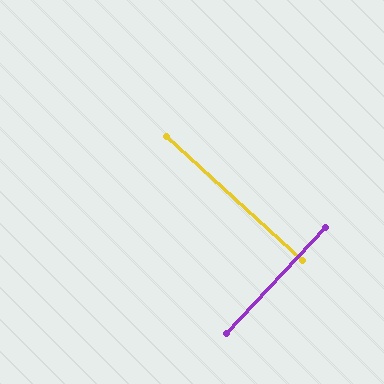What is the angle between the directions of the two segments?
Approximately 89 degrees.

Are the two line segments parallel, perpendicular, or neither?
Perpendicular — they meet at approximately 89°.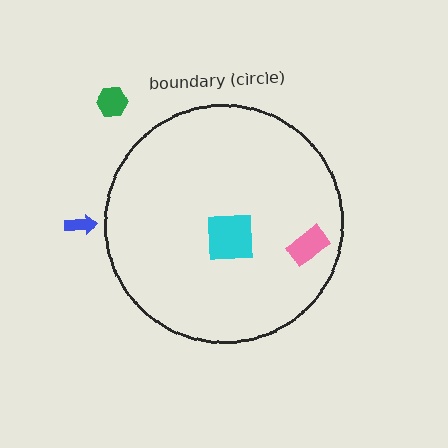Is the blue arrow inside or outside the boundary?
Outside.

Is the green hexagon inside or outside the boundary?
Outside.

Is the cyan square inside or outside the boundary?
Inside.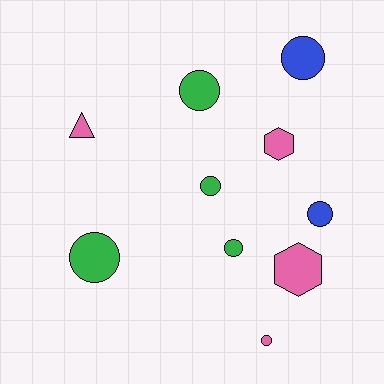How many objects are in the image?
There are 10 objects.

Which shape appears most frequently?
Circle, with 7 objects.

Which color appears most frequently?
Green, with 4 objects.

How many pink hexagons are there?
There are 2 pink hexagons.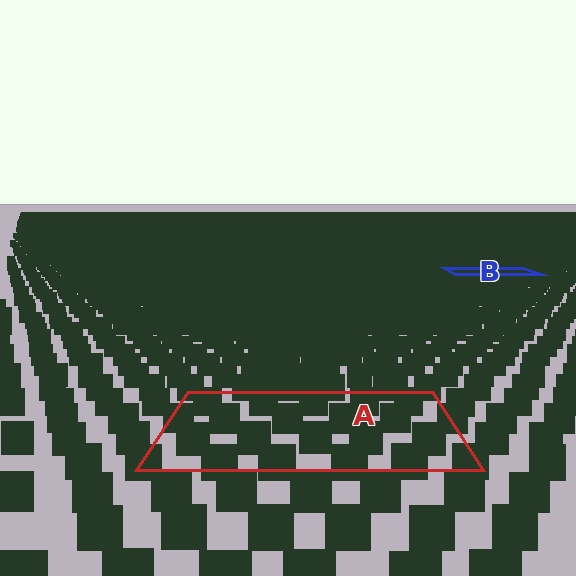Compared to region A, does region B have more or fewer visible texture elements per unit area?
Region B has more texture elements per unit area — they are packed more densely because it is farther away.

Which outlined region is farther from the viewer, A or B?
Region B is farther from the viewer — the texture elements inside it appear smaller and more densely packed.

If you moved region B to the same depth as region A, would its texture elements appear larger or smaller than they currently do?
They would appear larger. At a closer depth, the same texture elements are projected at a bigger on-screen size.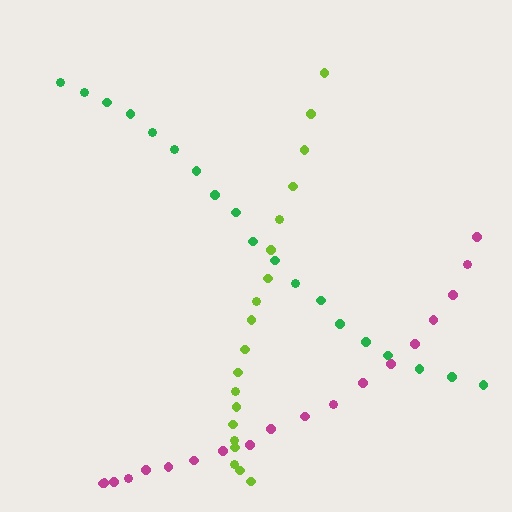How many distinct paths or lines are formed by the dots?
There are 3 distinct paths.